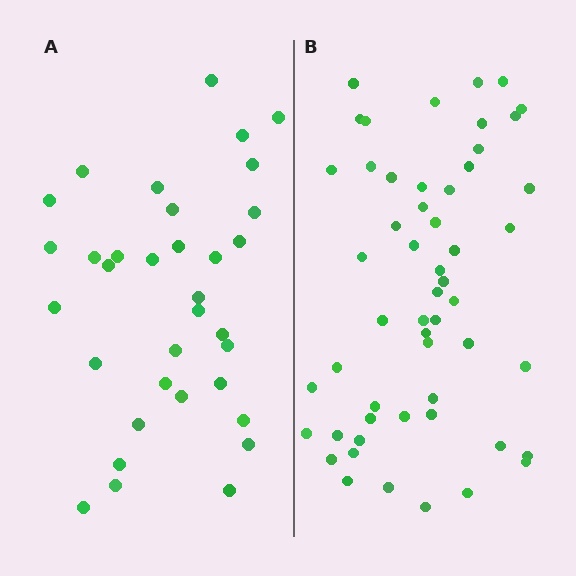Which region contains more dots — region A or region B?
Region B (the right region) has more dots.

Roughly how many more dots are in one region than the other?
Region B has approximately 20 more dots than region A.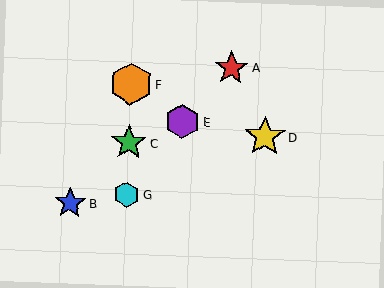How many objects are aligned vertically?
3 objects (C, F, G) are aligned vertically.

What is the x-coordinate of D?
Object D is at x≈265.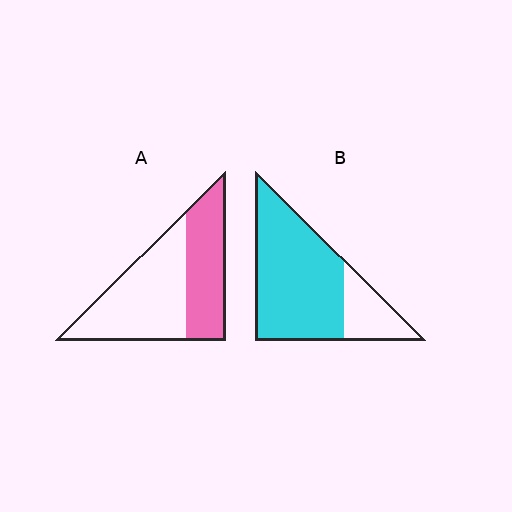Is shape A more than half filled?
No.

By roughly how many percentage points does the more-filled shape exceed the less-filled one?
By roughly 35 percentage points (B over A).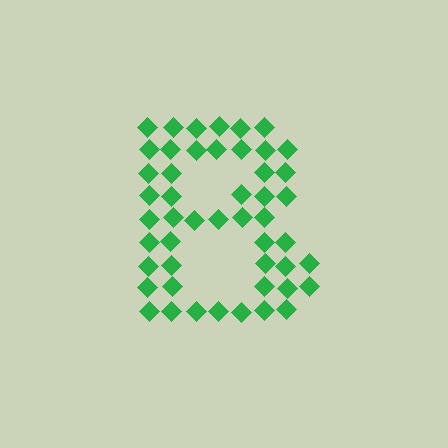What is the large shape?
The large shape is the letter B.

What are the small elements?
The small elements are diamonds.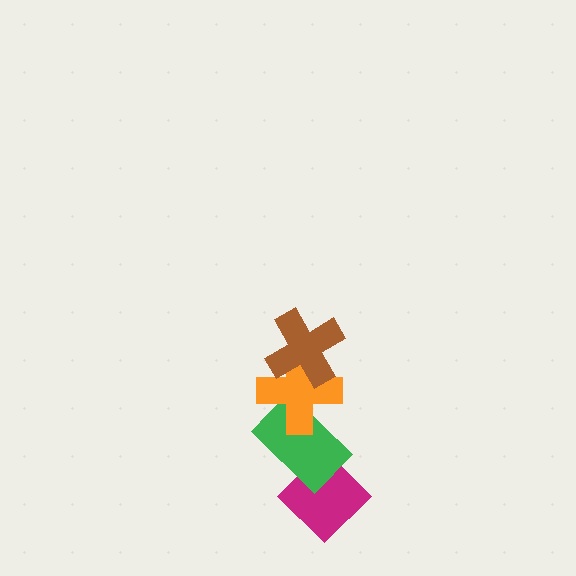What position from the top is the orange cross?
The orange cross is 2nd from the top.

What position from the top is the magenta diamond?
The magenta diamond is 4th from the top.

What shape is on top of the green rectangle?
The orange cross is on top of the green rectangle.